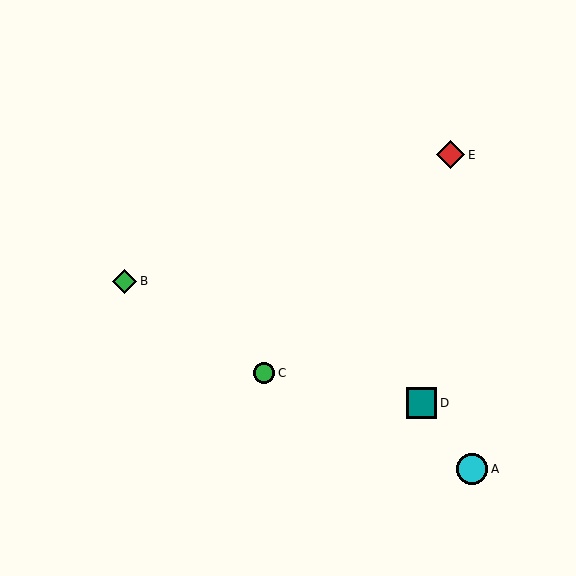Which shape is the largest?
The teal square (labeled D) is the largest.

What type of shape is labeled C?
Shape C is a green circle.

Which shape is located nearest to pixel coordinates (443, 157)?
The red diamond (labeled E) at (451, 155) is nearest to that location.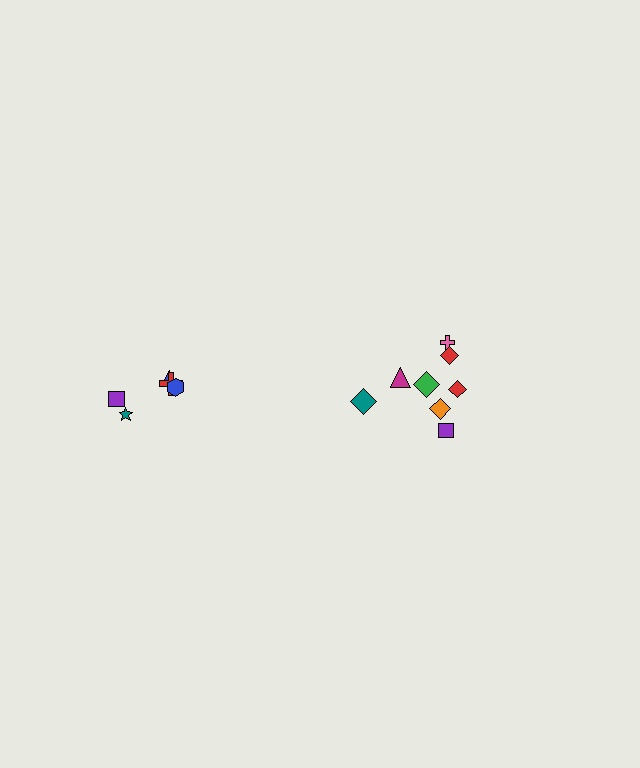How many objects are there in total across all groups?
There are 13 objects.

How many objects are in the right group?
There are 8 objects.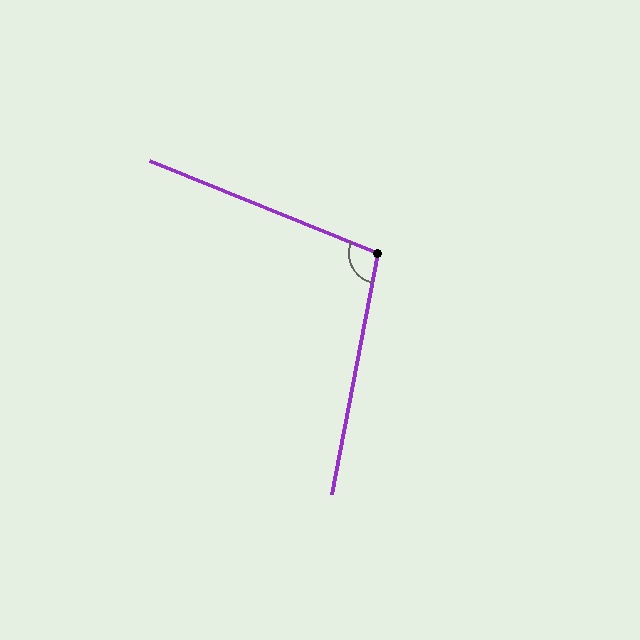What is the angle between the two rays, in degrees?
Approximately 101 degrees.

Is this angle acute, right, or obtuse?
It is obtuse.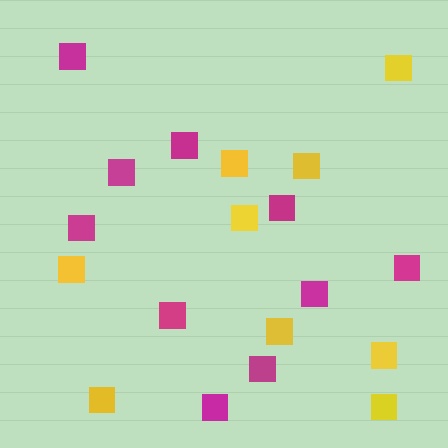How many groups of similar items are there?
There are 2 groups: one group of magenta squares (10) and one group of yellow squares (9).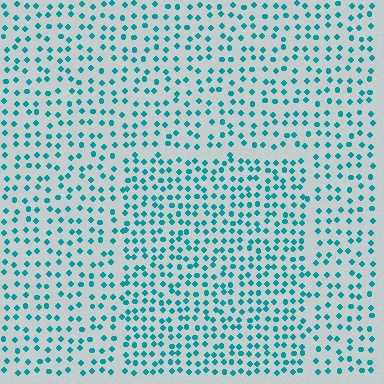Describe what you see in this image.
The image contains small teal elements arranged at two different densities. A rectangle-shaped region is visible where the elements are more densely packed than the surrounding area.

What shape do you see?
I see a rectangle.